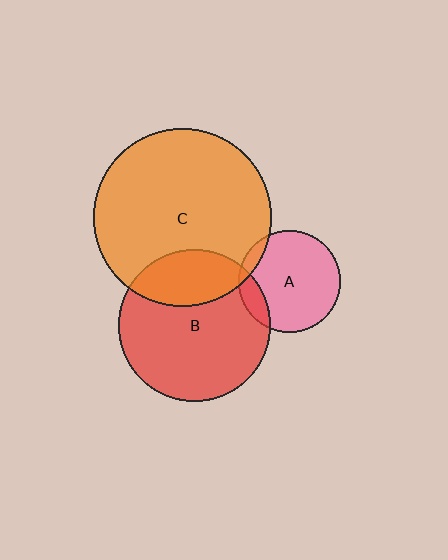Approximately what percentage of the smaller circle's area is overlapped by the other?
Approximately 15%.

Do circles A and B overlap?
Yes.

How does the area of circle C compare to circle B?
Approximately 1.4 times.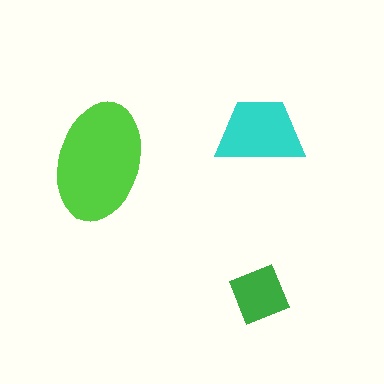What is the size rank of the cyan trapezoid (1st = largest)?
2nd.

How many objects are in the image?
There are 3 objects in the image.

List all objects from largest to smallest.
The lime ellipse, the cyan trapezoid, the green diamond.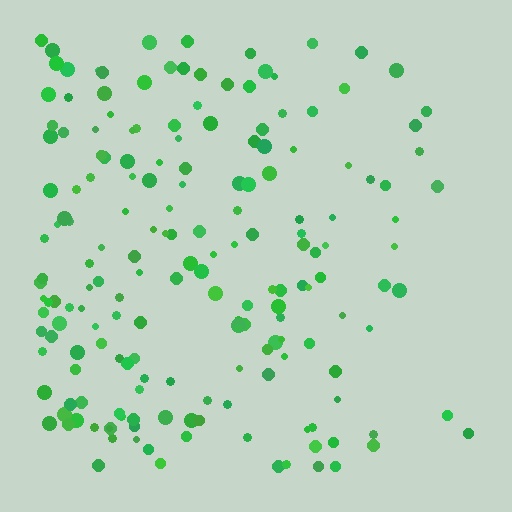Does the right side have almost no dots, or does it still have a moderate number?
Still a moderate number, just noticeably fewer than the left.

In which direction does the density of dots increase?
From right to left, with the left side densest.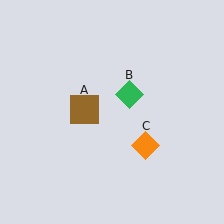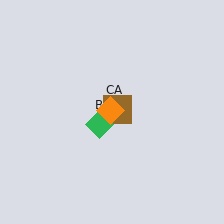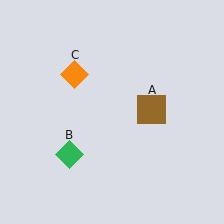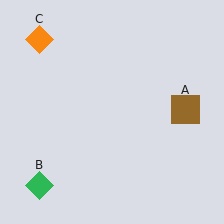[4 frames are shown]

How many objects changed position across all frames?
3 objects changed position: brown square (object A), green diamond (object B), orange diamond (object C).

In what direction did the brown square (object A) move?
The brown square (object A) moved right.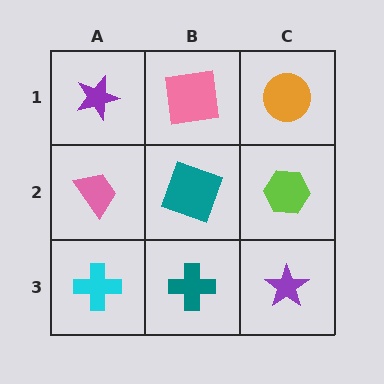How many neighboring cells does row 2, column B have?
4.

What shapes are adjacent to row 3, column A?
A pink trapezoid (row 2, column A), a teal cross (row 3, column B).